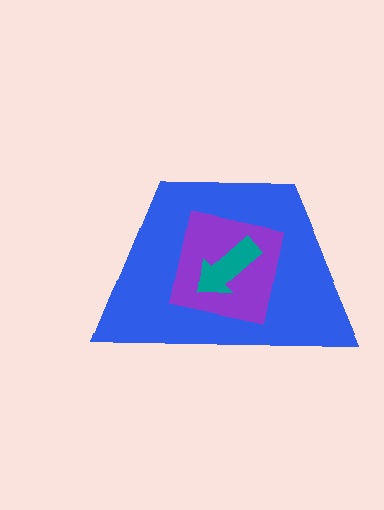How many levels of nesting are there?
3.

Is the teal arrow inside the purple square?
Yes.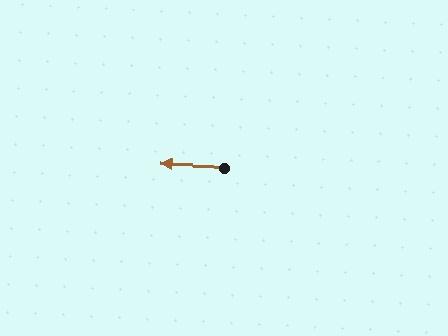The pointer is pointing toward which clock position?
Roughly 9 o'clock.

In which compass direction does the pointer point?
West.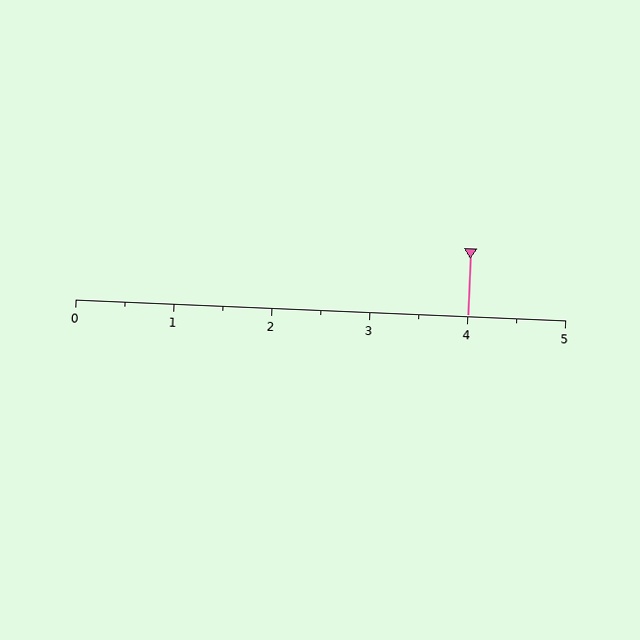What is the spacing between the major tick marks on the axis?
The major ticks are spaced 1 apart.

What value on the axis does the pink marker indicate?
The marker indicates approximately 4.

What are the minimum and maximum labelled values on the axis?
The axis runs from 0 to 5.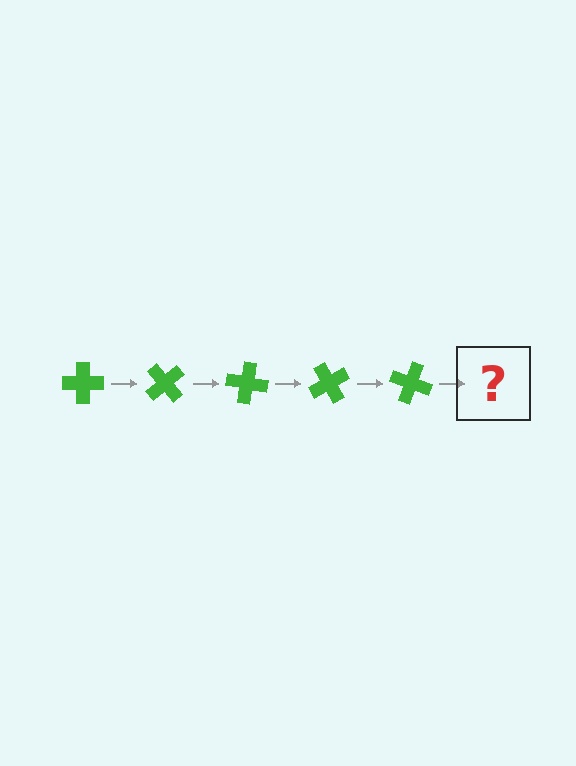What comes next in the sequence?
The next element should be a green cross rotated 250 degrees.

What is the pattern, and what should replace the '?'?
The pattern is that the cross rotates 50 degrees each step. The '?' should be a green cross rotated 250 degrees.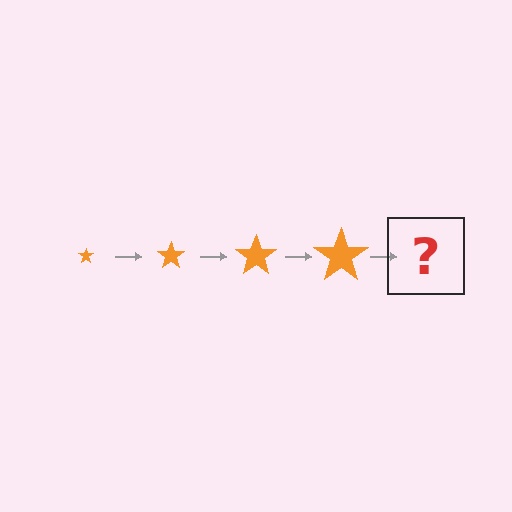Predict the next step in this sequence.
The next step is an orange star, larger than the previous one.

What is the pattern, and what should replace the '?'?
The pattern is that the star gets progressively larger each step. The '?' should be an orange star, larger than the previous one.